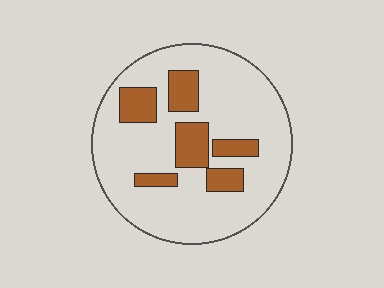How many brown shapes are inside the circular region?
6.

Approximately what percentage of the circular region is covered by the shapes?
Approximately 20%.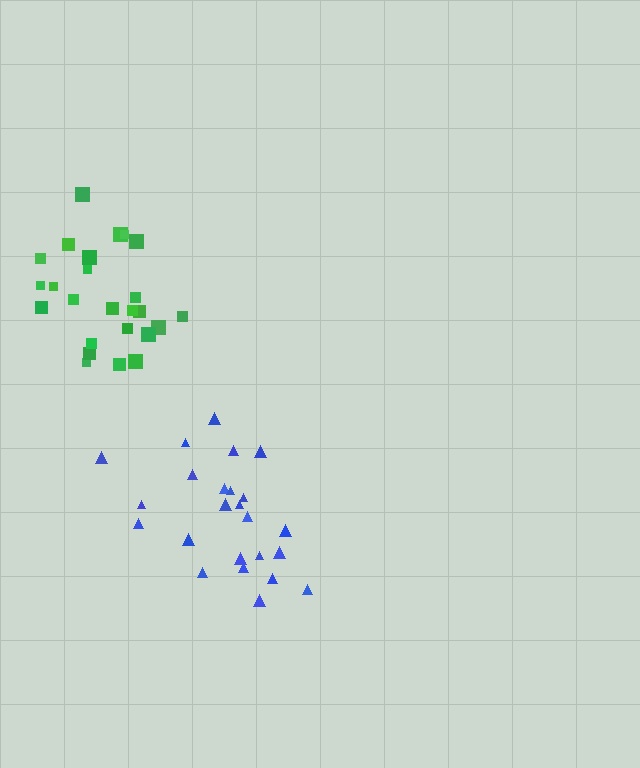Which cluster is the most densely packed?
Green.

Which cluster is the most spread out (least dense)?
Blue.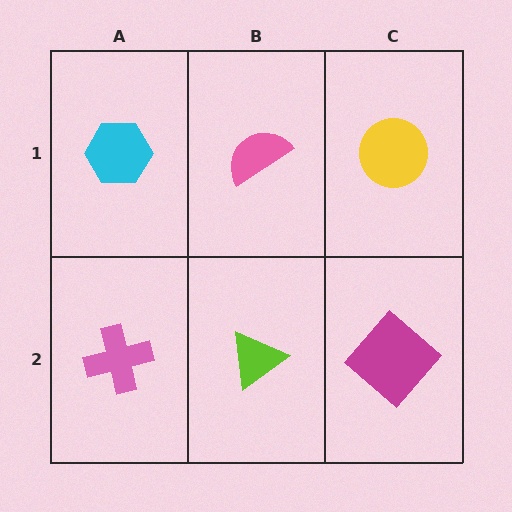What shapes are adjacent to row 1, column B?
A lime triangle (row 2, column B), a cyan hexagon (row 1, column A), a yellow circle (row 1, column C).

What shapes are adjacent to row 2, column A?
A cyan hexagon (row 1, column A), a lime triangle (row 2, column B).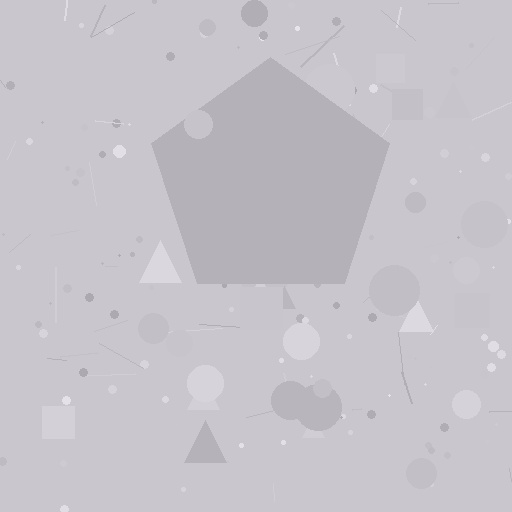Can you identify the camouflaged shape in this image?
The camouflaged shape is a pentagon.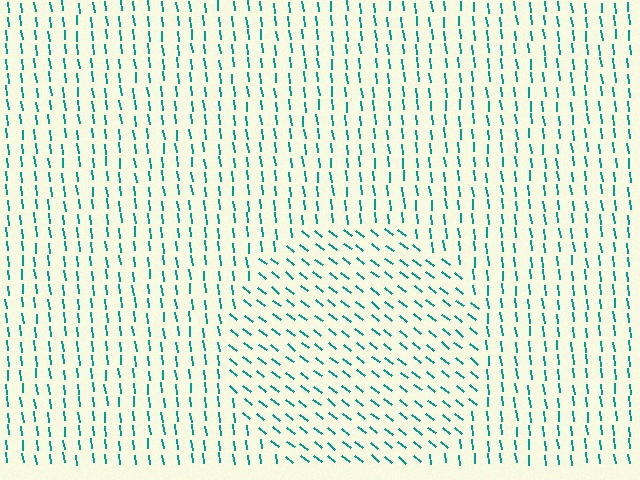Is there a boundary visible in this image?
Yes, there is a texture boundary formed by a change in line orientation.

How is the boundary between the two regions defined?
The boundary is defined purely by a change in line orientation (approximately 45 degrees difference). All lines are the same color and thickness.